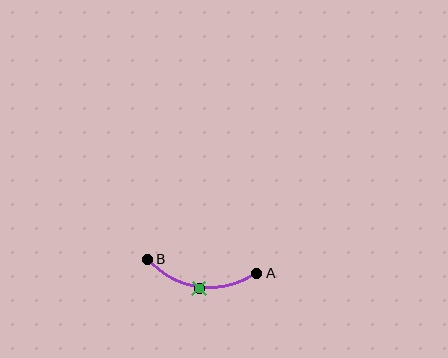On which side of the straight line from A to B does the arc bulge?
The arc bulges below the straight line connecting A and B.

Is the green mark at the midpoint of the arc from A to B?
Yes. The green mark lies on the arc at equal arc-length from both A and B — it is the arc midpoint.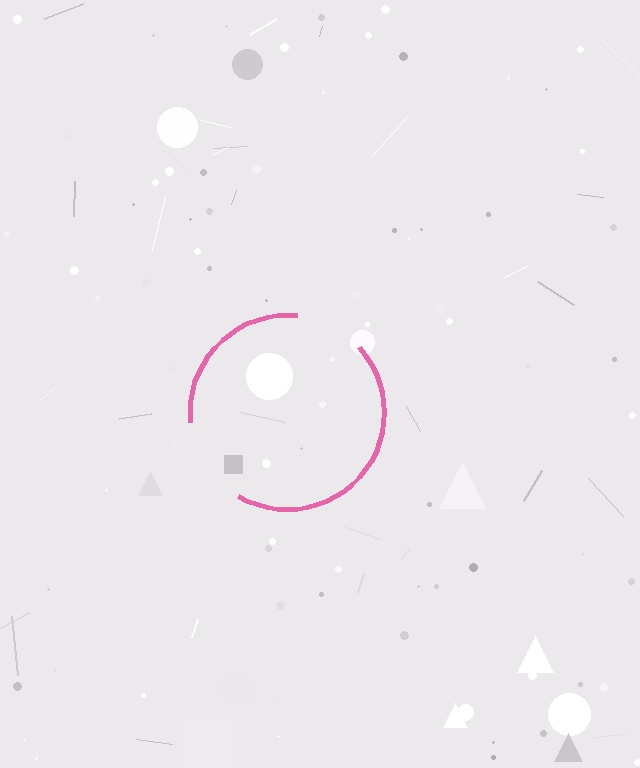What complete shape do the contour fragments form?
The contour fragments form a circle.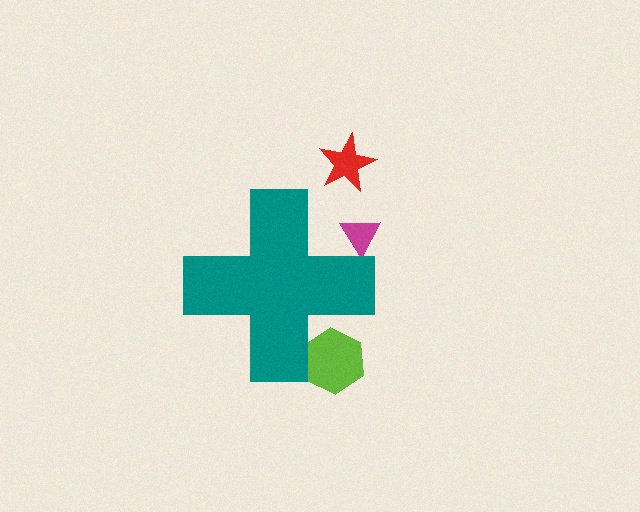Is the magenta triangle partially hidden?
Yes, the magenta triangle is partially hidden behind the teal cross.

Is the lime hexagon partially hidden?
Yes, the lime hexagon is partially hidden behind the teal cross.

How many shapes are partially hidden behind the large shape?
2 shapes are partially hidden.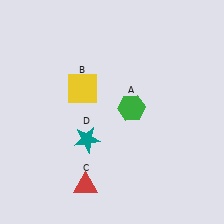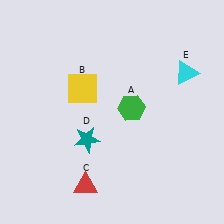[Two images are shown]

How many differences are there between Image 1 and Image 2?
There is 1 difference between the two images.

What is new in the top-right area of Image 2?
A cyan triangle (E) was added in the top-right area of Image 2.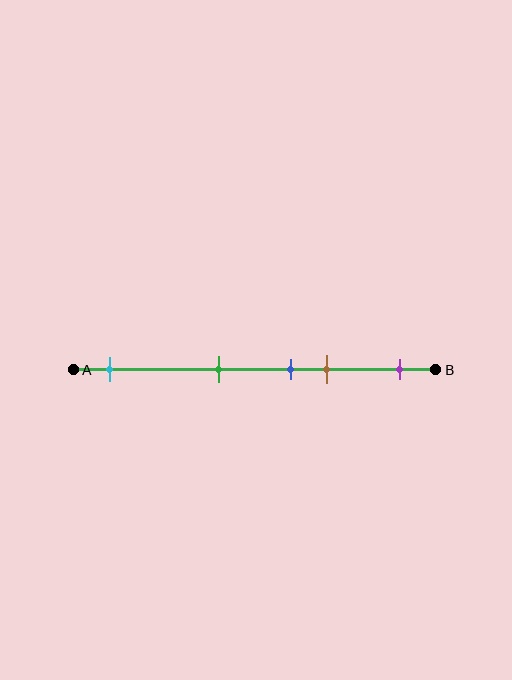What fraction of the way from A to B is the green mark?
The green mark is approximately 40% (0.4) of the way from A to B.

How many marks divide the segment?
There are 5 marks dividing the segment.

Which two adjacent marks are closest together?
The blue and brown marks are the closest adjacent pair.